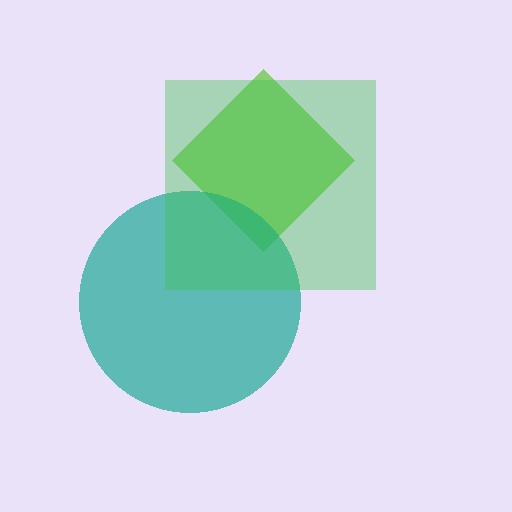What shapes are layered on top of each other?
The layered shapes are: a lime diamond, a teal circle, a green square.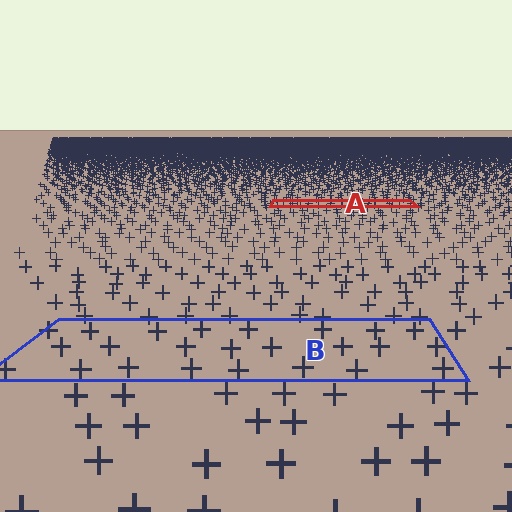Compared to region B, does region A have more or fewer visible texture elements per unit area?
Region A has more texture elements per unit area — they are packed more densely because it is farther away.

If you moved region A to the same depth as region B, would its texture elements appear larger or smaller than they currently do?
They would appear larger. At a closer depth, the same texture elements are projected at a bigger on-screen size.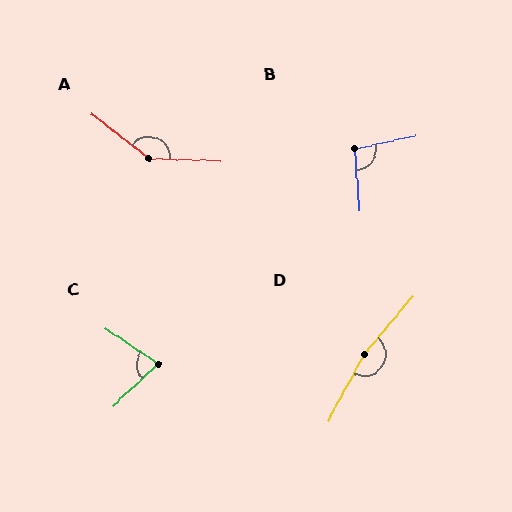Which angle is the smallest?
C, at approximately 77 degrees.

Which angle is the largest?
D, at approximately 168 degrees.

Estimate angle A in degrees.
Approximately 144 degrees.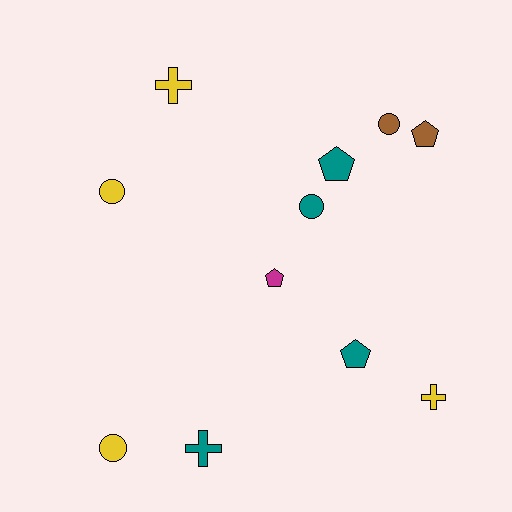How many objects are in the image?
There are 11 objects.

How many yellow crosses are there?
There are 2 yellow crosses.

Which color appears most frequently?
Teal, with 4 objects.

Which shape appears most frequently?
Circle, with 4 objects.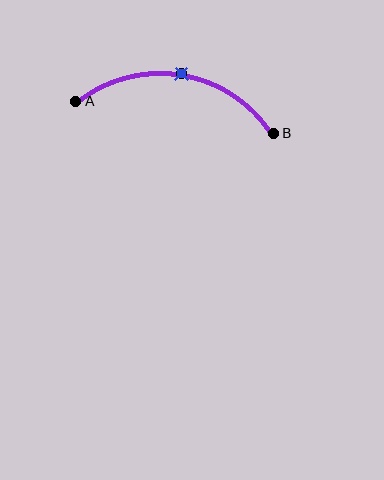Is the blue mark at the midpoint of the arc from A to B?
Yes. The blue mark lies on the arc at equal arc-length from both A and B — it is the arc midpoint.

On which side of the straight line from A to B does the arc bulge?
The arc bulges above the straight line connecting A and B.